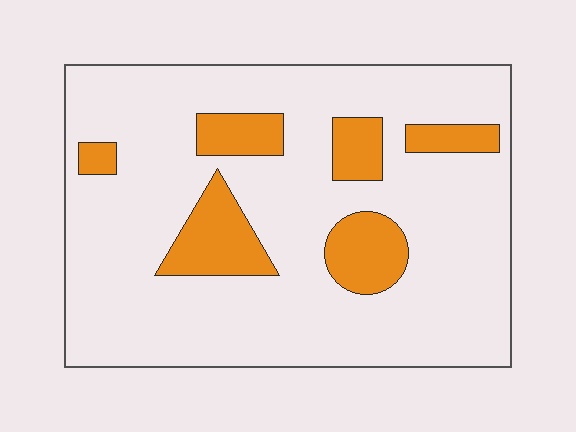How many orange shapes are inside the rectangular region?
6.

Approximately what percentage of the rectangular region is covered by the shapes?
Approximately 15%.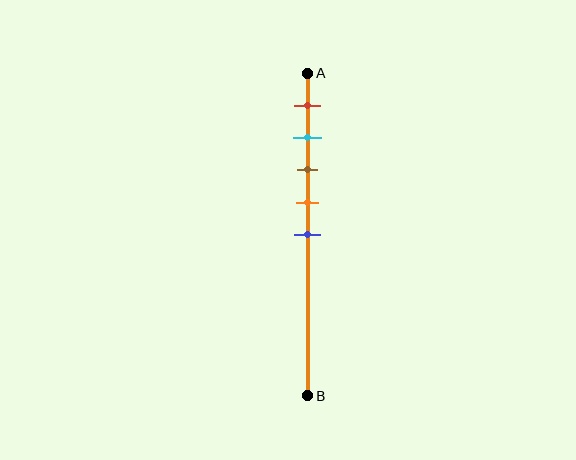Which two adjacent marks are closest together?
The cyan and brown marks are the closest adjacent pair.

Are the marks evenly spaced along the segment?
Yes, the marks are approximately evenly spaced.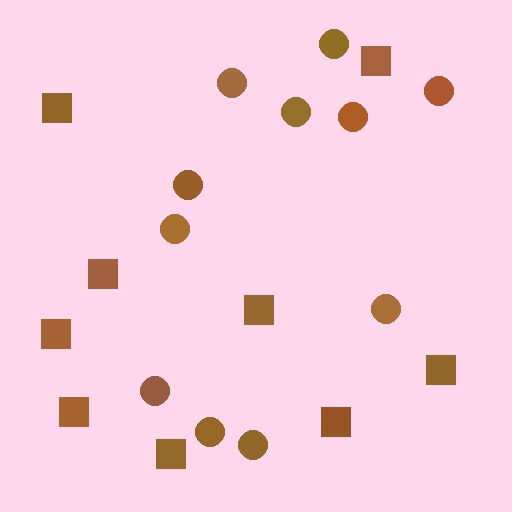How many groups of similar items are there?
There are 2 groups: one group of circles (11) and one group of squares (9).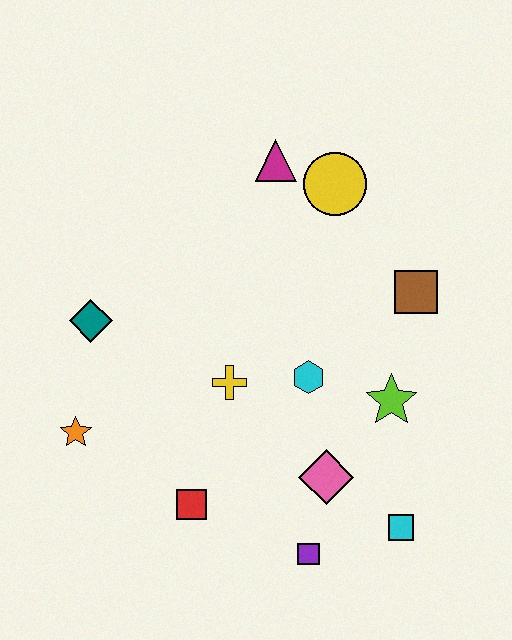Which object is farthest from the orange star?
The brown square is farthest from the orange star.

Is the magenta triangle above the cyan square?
Yes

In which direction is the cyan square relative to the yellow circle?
The cyan square is below the yellow circle.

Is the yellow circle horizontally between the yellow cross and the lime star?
Yes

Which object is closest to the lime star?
The cyan hexagon is closest to the lime star.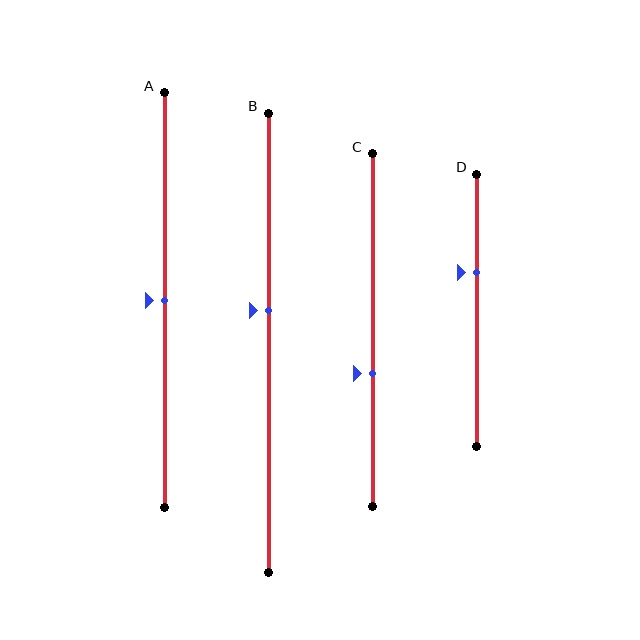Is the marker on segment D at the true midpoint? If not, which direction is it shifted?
No, the marker on segment D is shifted upward by about 14% of the segment length.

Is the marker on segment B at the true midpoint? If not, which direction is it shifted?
No, the marker on segment B is shifted upward by about 7% of the segment length.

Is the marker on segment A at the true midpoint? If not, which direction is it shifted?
Yes, the marker on segment A is at the true midpoint.